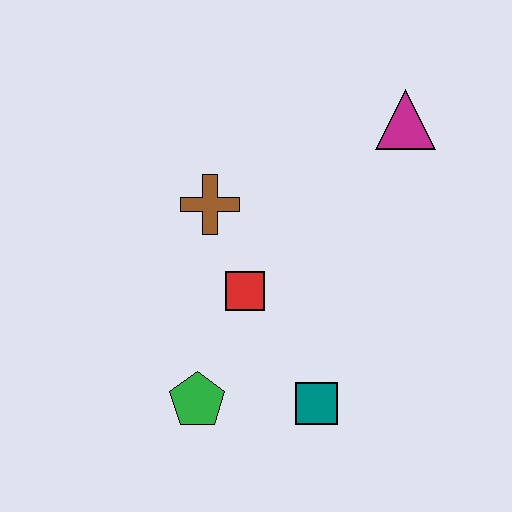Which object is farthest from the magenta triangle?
The green pentagon is farthest from the magenta triangle.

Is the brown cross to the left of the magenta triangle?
Yes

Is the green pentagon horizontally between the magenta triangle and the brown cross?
No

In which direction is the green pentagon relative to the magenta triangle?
The green pentagon is below the magenta triangle.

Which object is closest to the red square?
The brown cross is closest to the red square.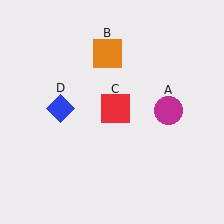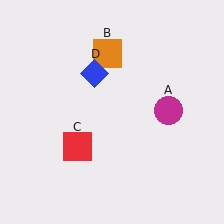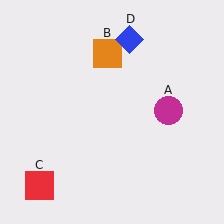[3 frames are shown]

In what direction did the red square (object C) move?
The red square (object C) moved down and to the left.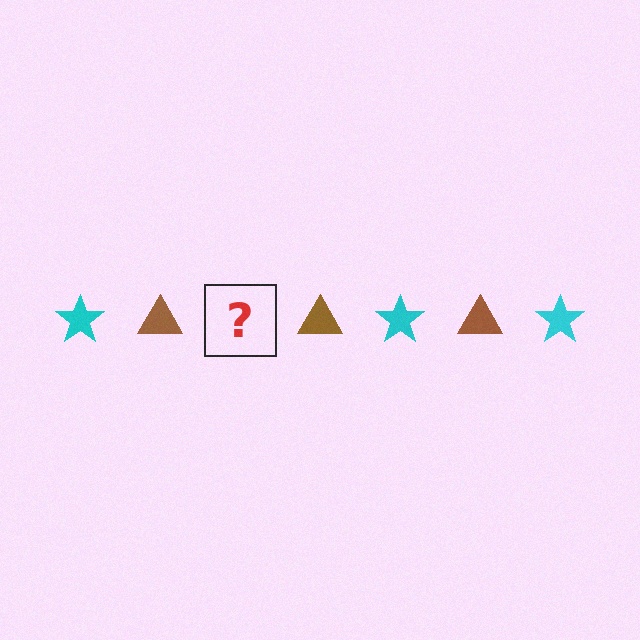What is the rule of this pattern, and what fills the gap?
The rule is that the pattern alternates between cyan star and brown triangle. The gap should be filled with a cyan star.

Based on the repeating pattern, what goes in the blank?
The blank should be a cyan star.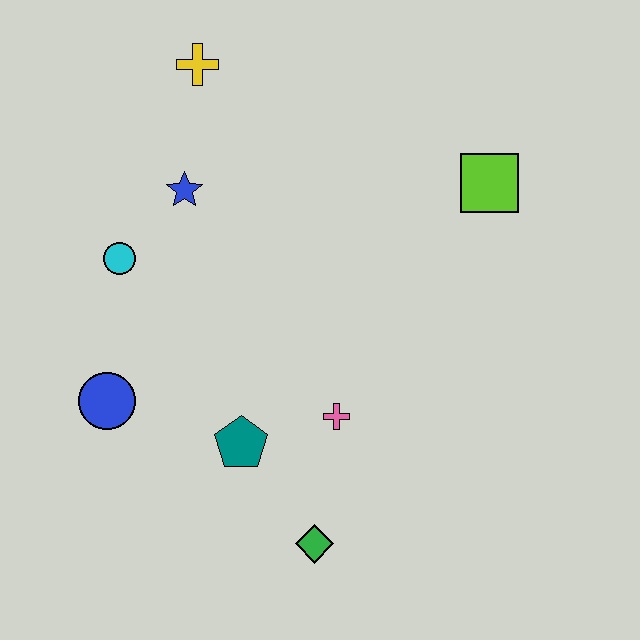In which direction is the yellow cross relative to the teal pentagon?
The yellow cross is above the teal pentagon.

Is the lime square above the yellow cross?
No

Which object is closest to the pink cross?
The teal pentagon is closest to the pink cross.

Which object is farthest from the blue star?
The green diamond is farthest from the blue star.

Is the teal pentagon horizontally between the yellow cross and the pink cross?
Yes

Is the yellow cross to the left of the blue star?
No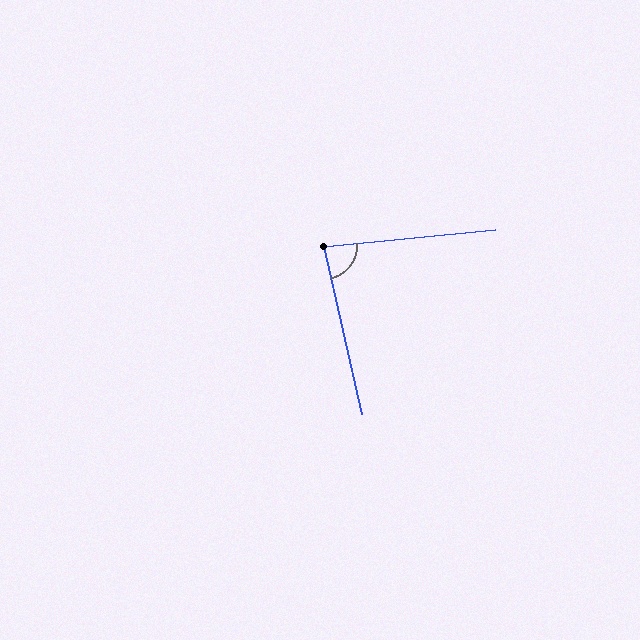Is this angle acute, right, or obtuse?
It is acute.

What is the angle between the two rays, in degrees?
Approximately 83 degrees.